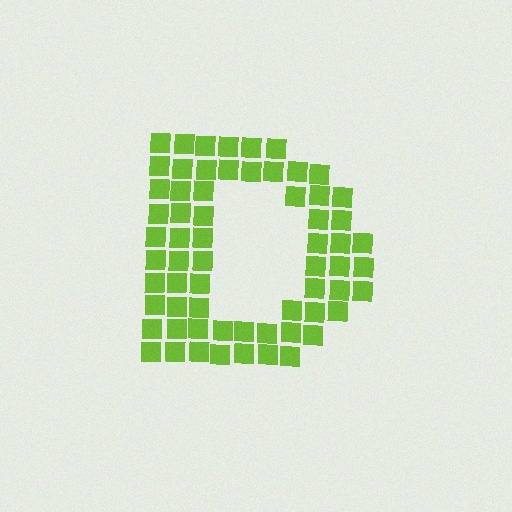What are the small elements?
The small elements are squares.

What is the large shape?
The large shape is the letter D.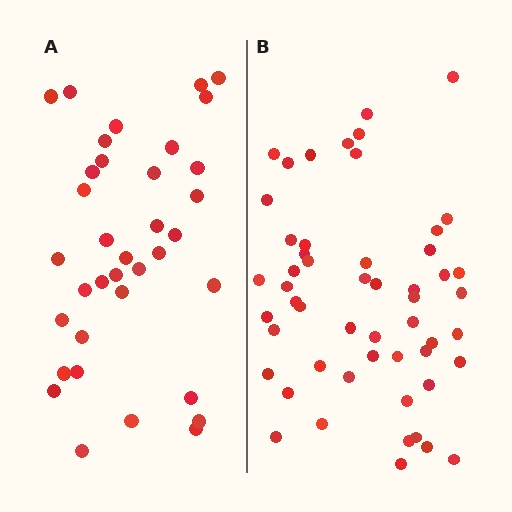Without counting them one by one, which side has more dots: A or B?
Region B (the right region) has more dots.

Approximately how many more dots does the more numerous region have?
Region B has approximately 15 more dots than region A.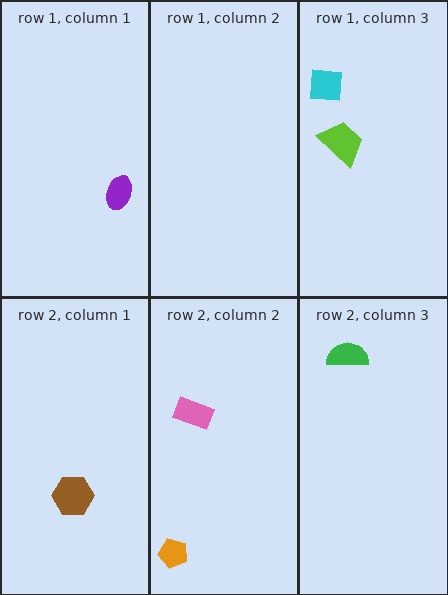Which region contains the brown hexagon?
The row 2, column 1 region.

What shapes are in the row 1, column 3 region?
The cyan square, the lime trapezoid.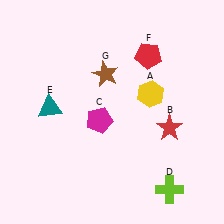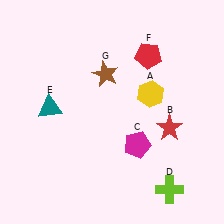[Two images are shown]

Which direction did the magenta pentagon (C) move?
The magenta pentagon (C) moved right.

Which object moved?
The magenta pentagon (C) moved right.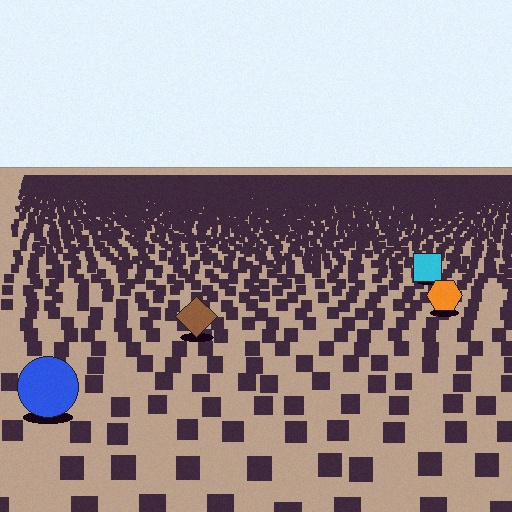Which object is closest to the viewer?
The blue circle is closest. The texture marks near it are larger and more spread out.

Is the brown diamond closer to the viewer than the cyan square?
Yes. The brown diamond is closer — you can tell from the texture gradient: the ground texture is coarser near it.